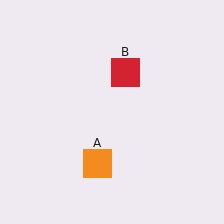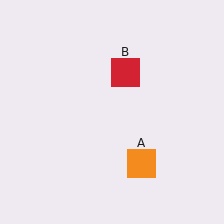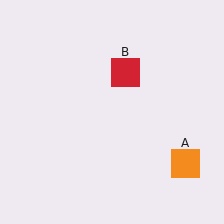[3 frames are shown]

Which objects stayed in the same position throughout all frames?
Red square (object B) remained stationary.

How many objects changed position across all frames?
1 object changed position: orange square (object A).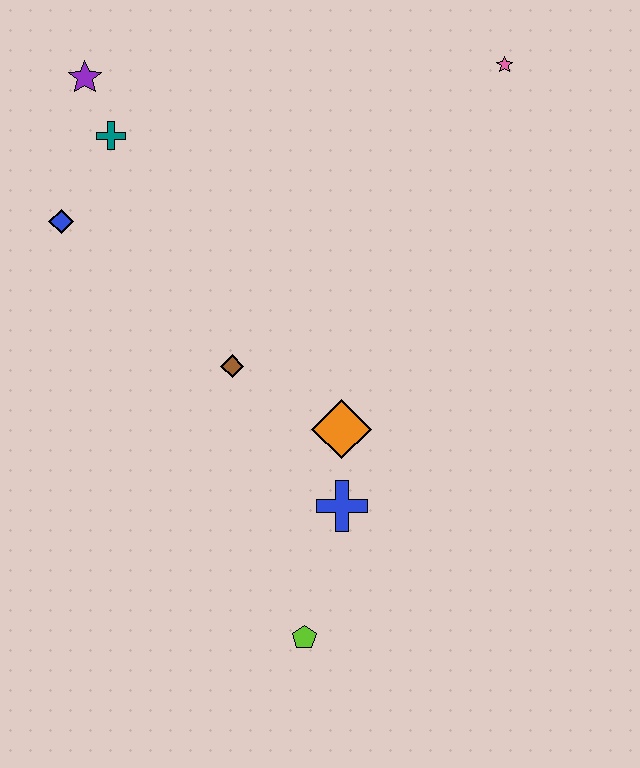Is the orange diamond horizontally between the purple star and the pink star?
Yes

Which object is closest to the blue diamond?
The teal cross is closest to the blue diamond.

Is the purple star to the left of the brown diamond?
Yes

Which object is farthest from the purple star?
The lime pentagon is farthest from the purple star.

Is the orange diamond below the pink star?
Yes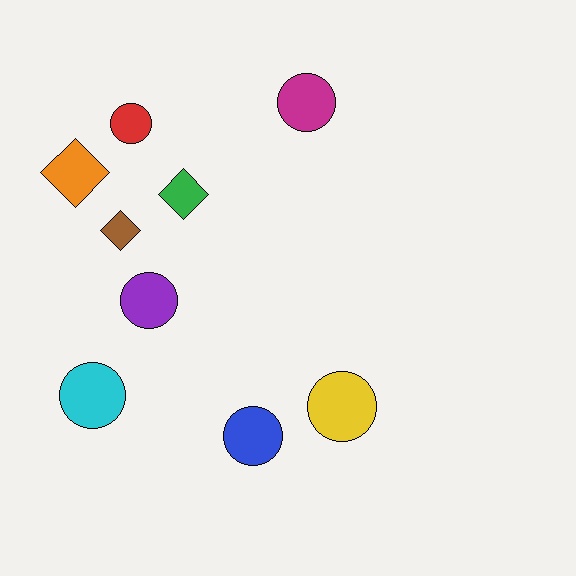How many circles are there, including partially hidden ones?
There are 6 circles.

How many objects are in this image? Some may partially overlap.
There are 9 objects.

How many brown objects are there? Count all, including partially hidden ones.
There is 1 brown object.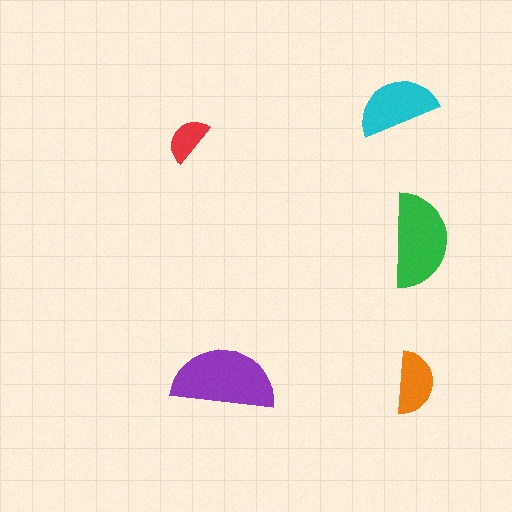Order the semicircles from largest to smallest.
the purple one, the green one, the cyan one, the orange one, the red one.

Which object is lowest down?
The orange semicircle is bottommost.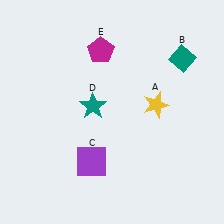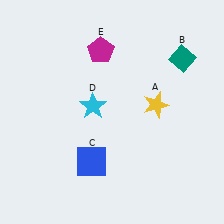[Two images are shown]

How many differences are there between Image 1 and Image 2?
There are 2 differences between the two images.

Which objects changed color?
C changed from purple to blue. D changed from teal to cyan.